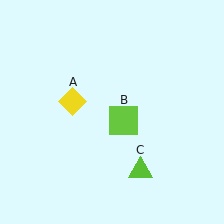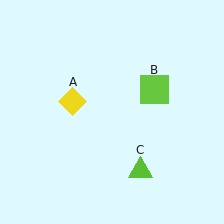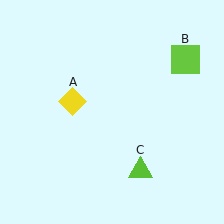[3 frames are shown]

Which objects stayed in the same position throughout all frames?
Yellow diamond (object A) and lime triangle (object C) remained stationary.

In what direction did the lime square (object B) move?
The lime square (object B) moved up and to the right.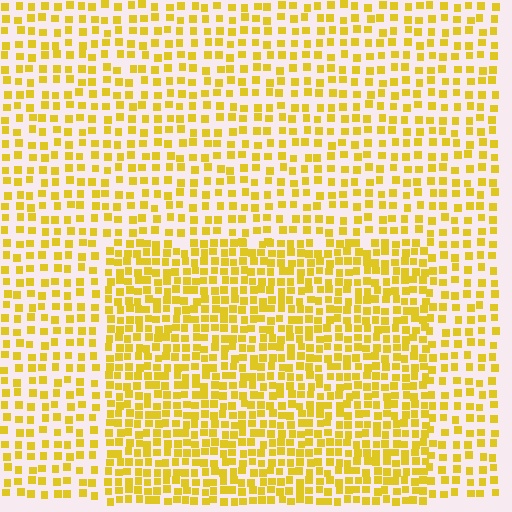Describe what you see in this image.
The image contains small yellow elements arranged at two different densities. A rectangle-shaped region is visible where the elements are more densely packed than the surrounding area.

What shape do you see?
I see a rectangle.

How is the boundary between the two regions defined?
The boundary is defined by a change in element density (approximately 1.7x ratio). All elements are the same color, size, and shape.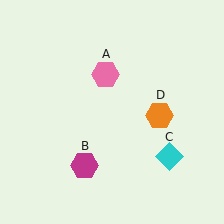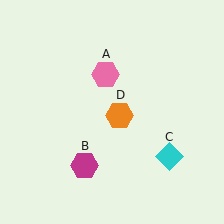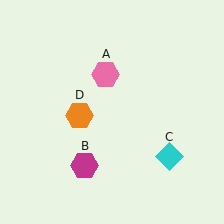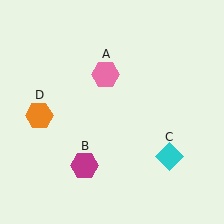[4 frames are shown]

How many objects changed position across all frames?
1 object changed position: orange hexagon (object D).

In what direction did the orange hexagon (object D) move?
The orange hexagon (object D) moved left.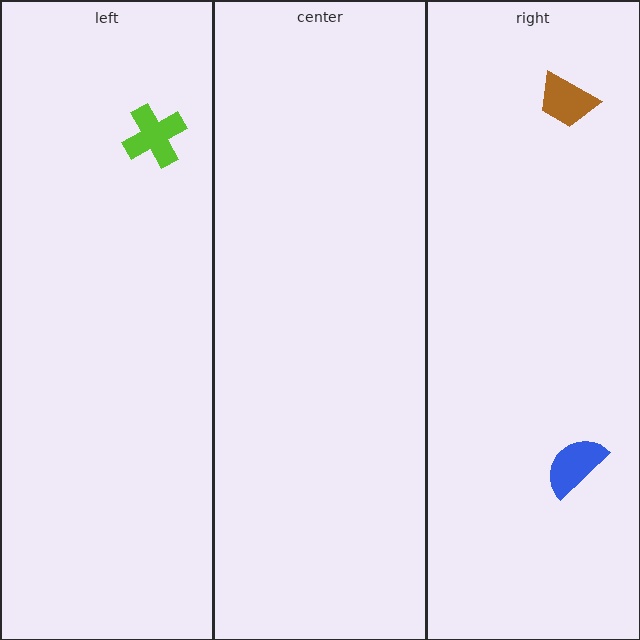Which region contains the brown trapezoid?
The right region.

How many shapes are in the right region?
2.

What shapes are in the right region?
The blue semicircle, the brown trapezoid.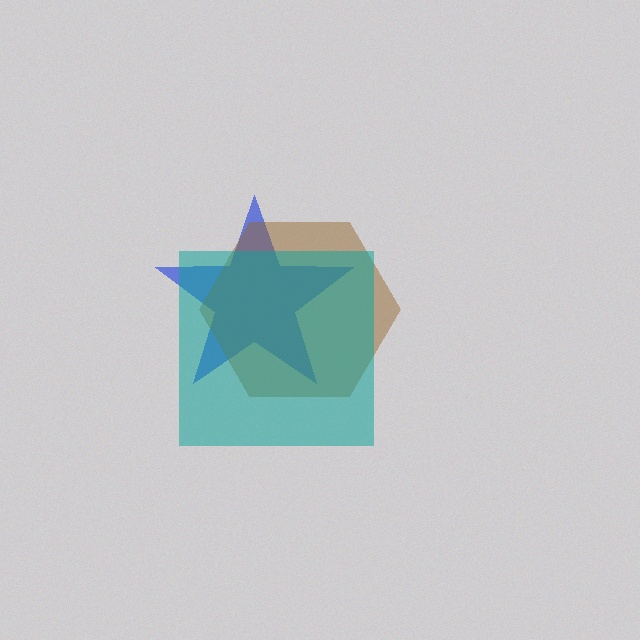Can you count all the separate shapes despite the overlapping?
Yes, there are 3 separate shapes.